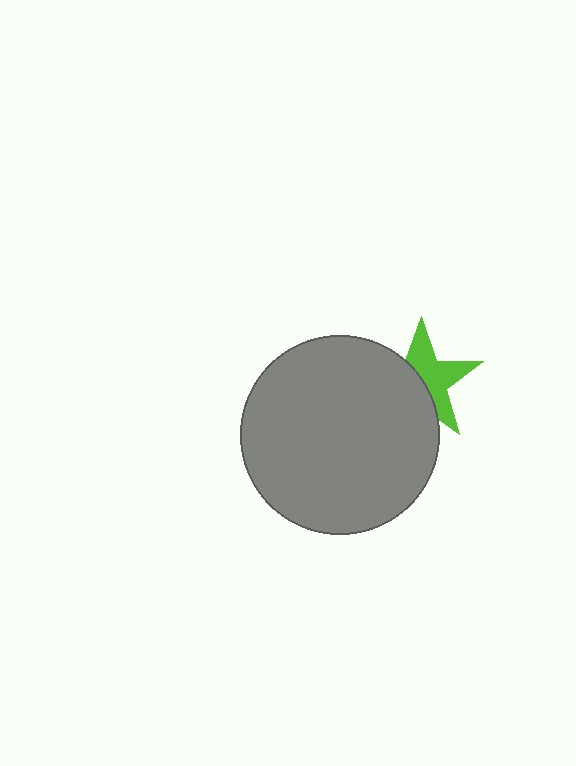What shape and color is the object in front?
The object in front is a gray circle.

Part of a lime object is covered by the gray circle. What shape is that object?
It is a star.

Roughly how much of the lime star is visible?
About half of it is visible (roughly 52%).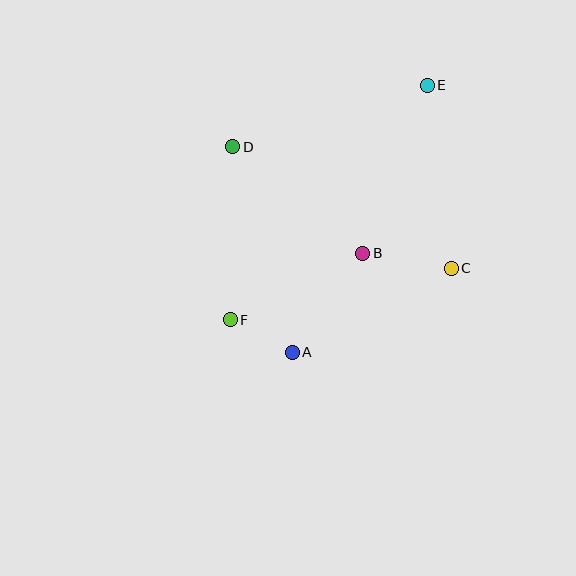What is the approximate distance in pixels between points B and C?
The distance between B and C is approximately 90 pixels.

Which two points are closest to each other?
Points A and F are closest to each other.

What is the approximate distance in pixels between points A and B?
The distance between A and B is approximately 122 pixels.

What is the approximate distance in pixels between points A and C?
The distance between A and C is approximately 180 pixels.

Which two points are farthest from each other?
Points E and F are farthest from each other.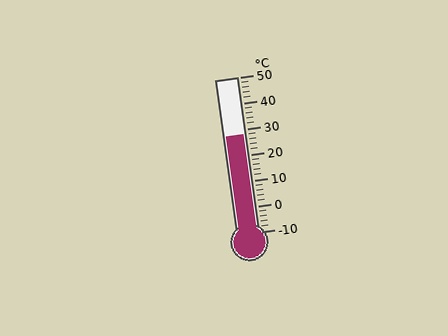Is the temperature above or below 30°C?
The temperature is below 30°C.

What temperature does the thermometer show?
The thermometer shows approximately 28°C.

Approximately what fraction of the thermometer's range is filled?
The thermometer is filled to approximately 65% of its range.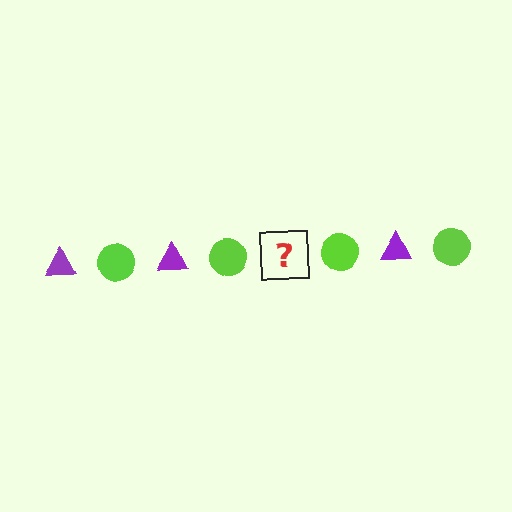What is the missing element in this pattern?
The missing element is a purple triangle.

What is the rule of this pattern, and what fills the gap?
The rule is that the pattern alternates between purple triangle and lime circle. The gap should be filled with a purple triangle.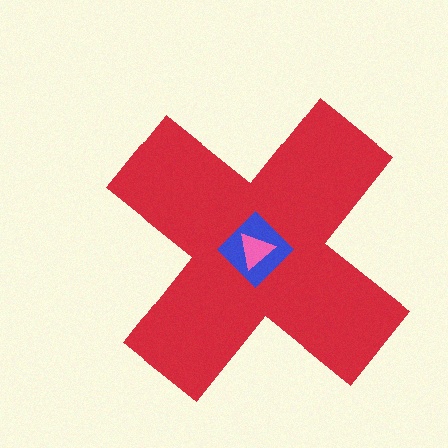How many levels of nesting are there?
3.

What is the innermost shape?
The pink triangle.